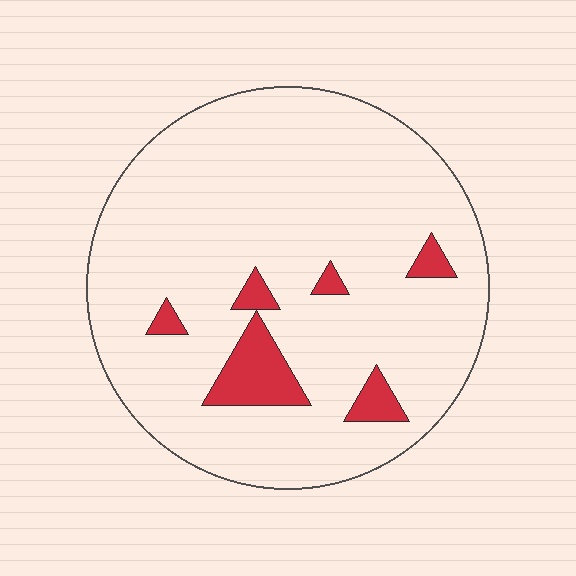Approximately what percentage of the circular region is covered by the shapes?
Approximately 10%.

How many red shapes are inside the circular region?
6.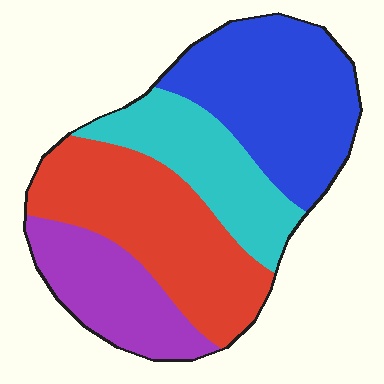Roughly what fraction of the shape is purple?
Purple takes up about one sixth (1/6) of the shape.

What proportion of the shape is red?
Red covers 31% of the shape.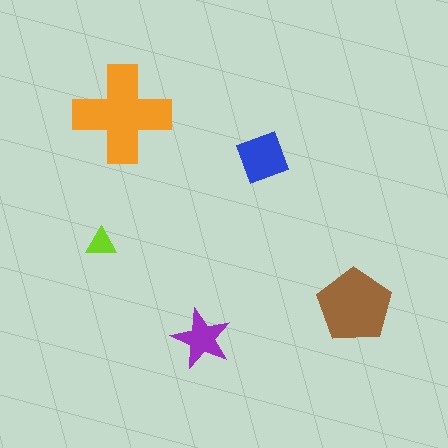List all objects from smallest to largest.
The lime triangle, the purple star, the blue square, the brown pentagon, the orange cross.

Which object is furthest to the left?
The lime triangle is leftmost.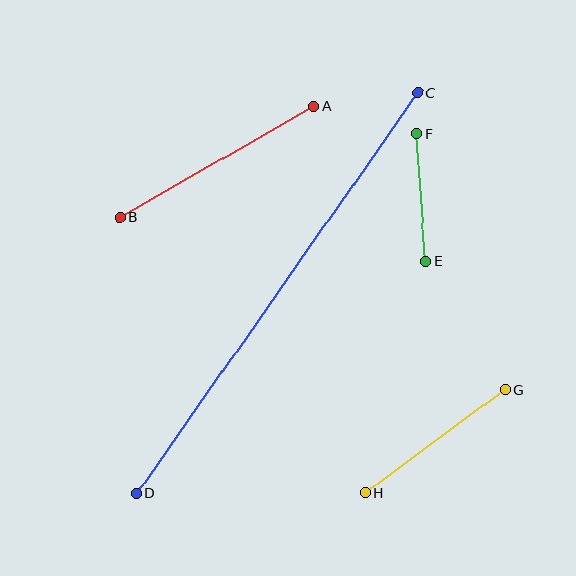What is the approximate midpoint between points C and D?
The midpoint is at approximately (277, 293) pixels.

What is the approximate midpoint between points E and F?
The midpoint is at approximately (421, 197) pixels.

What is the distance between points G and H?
The distance is approximately 174 pixels.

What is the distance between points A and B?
The distance is approximately 224 pixels.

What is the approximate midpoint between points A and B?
The midpoint is at approximately (217, 162) pixels.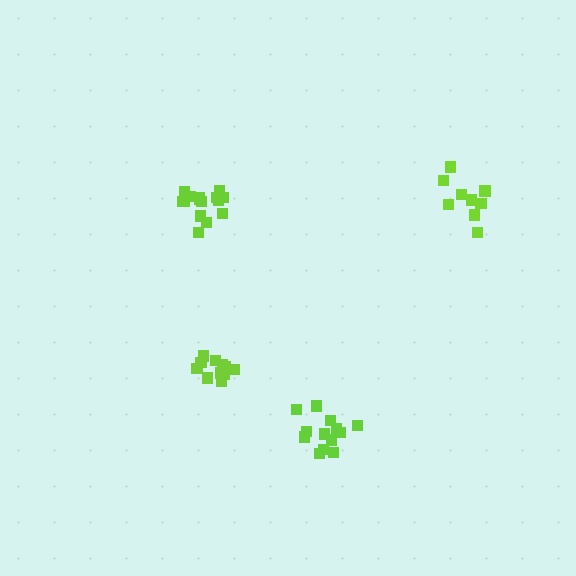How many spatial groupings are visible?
There are 4 spatial groupings.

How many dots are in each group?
Group 1: 13 dots, Group 2: 9 dots, Group 3: 15 dots, Group 4: 11 dots (48 total).